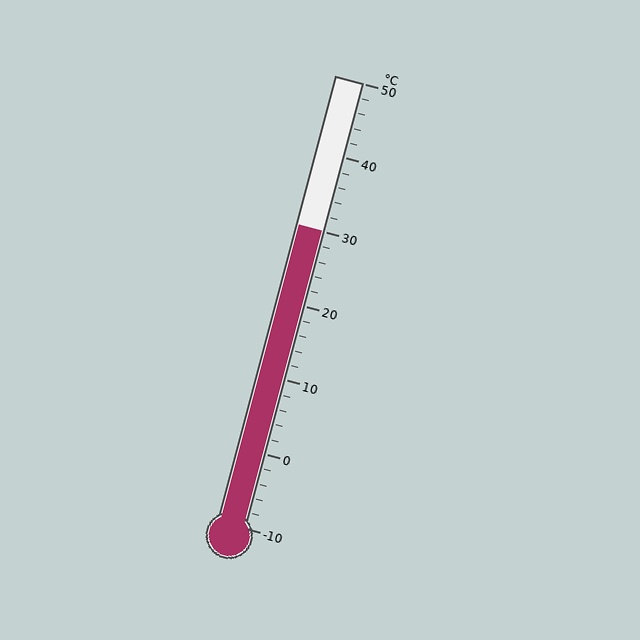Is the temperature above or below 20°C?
The temperature is above 20°C.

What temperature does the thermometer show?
The thermometer shows approximately 30°C.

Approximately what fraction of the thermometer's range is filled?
The thermometer is filled to approximately 65% of its range.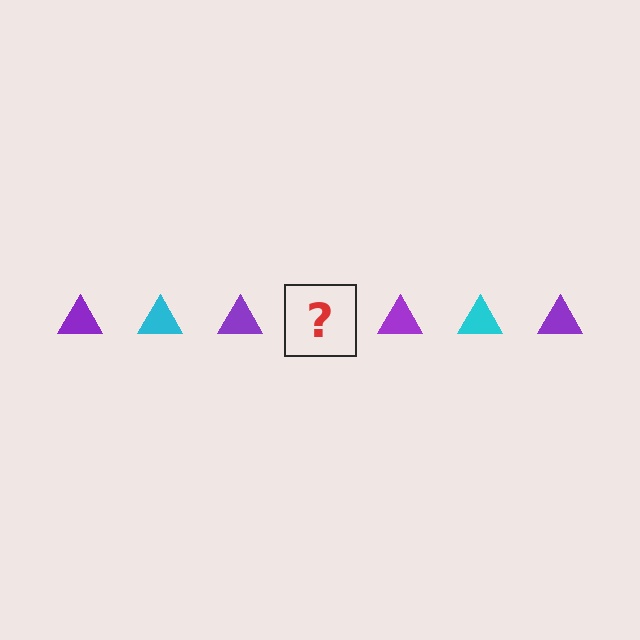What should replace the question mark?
The question mark should be replaced with a cyan triangle.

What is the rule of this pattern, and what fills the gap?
The rule is that the pattern cycles through purple, cyan triangles. The gap should be filled with a cyan triangle.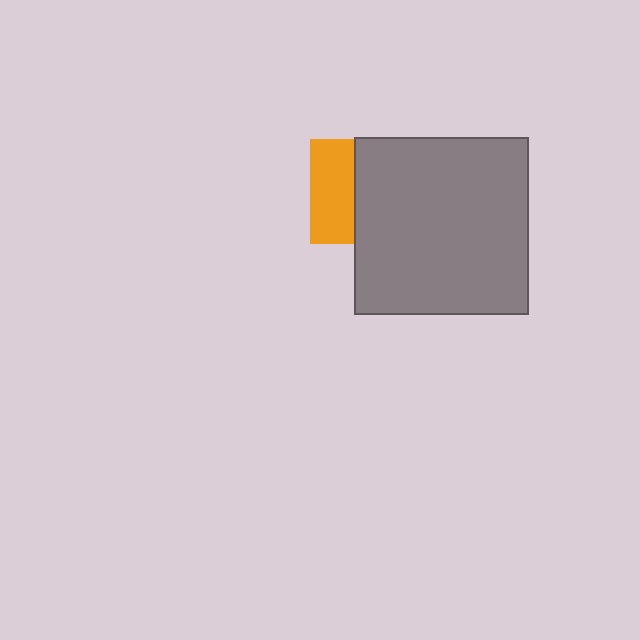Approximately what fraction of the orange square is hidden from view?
Roughly 58% of the orange square is hidden behind the gray rectangle.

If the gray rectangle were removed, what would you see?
You would see the complete orange square.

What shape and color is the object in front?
The object in front is a gray rectangle.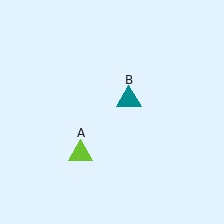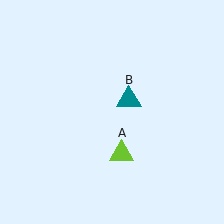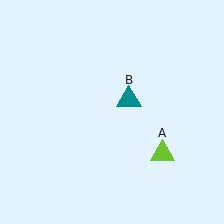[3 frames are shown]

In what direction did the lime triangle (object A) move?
The lime triangle (object A) moved right.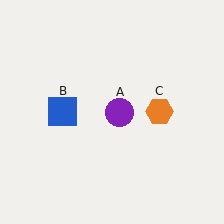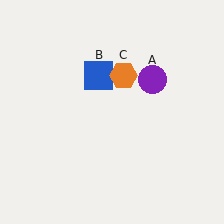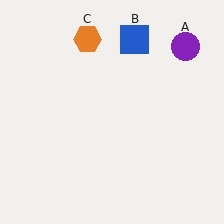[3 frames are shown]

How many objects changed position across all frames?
3 objects changed position: purple circle (object A), blue square (object B), orange hexagon (object C).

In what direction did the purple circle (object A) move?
The purple circle (object A) moved up and to the right.